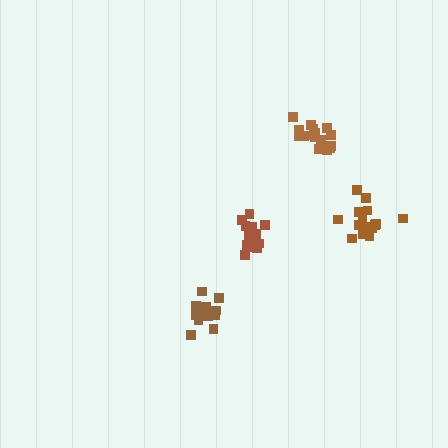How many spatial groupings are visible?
There are 4 spatial groupings.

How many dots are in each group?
Group 1: 14 dots, Group 2: 20 dots, Group 3: 17 dots, Group 4: 18 dots (69 total).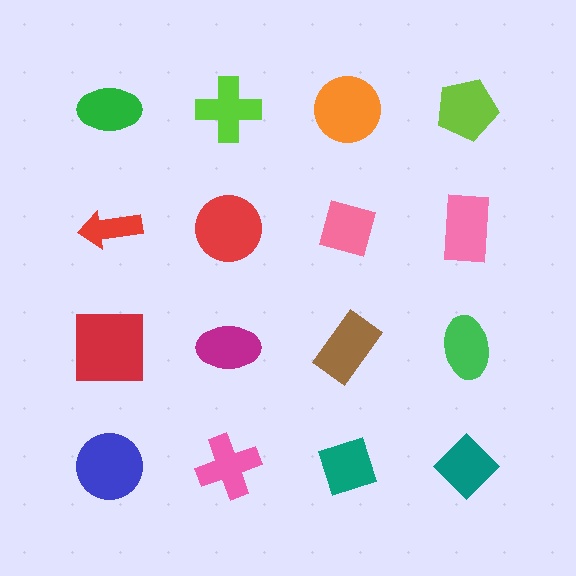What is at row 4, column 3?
A teal diamond.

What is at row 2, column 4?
A pink rectangle.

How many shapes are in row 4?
4 shapes.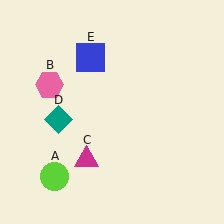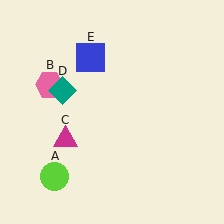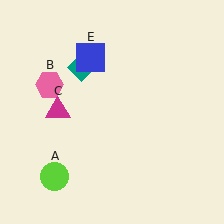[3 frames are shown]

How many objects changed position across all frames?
2 objects changed position: magenta triangle (object C), teal diamond (object D).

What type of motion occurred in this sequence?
The magenta triangle (object C), teal diamond (object D) rotated clockwise around the center of the scene.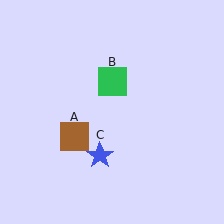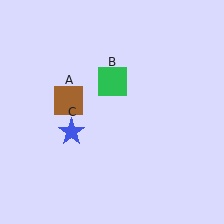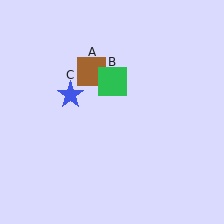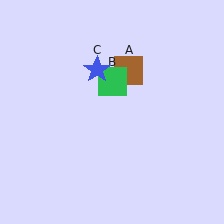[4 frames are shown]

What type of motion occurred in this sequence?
The brown square (object A), blue star (object C) rotated clockwise around the center of the scene.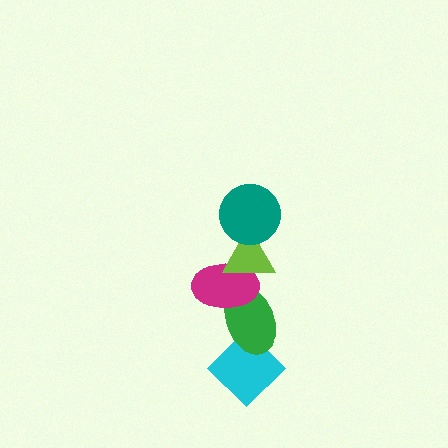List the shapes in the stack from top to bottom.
From top to bottom: the teal circle, the lime triangle, the magenta ellipse, the green ellipse, the cyan diamond.